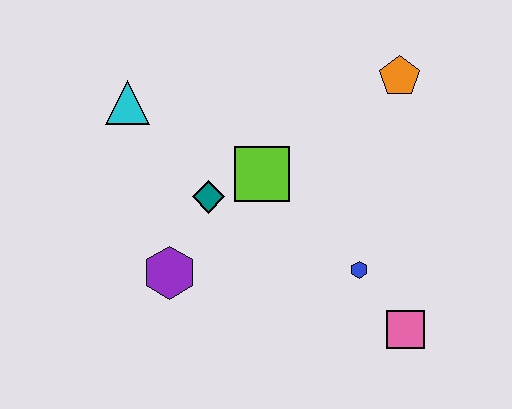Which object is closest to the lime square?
The teal diamond is closest to the lime square.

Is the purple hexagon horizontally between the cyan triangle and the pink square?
Yes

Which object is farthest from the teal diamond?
The pink square is farthest from the teal diamond.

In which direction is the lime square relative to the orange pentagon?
The lime square is to the left of the orange pentagon.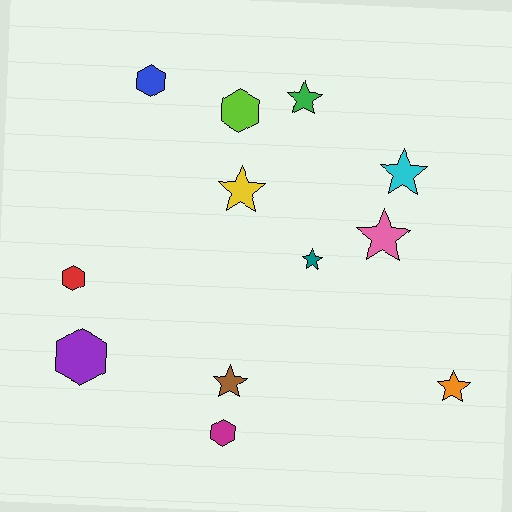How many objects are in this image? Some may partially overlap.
There are 12 objects.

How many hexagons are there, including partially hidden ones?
There are 5 hexagons.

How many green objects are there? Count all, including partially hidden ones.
There is 1 green object.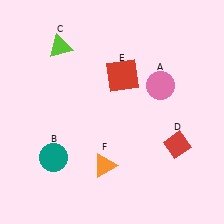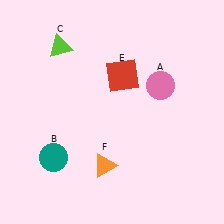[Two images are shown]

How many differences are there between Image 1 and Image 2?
There is 1 difference between the two images.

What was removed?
The red diamond (D) was removed in Image 2.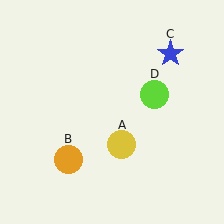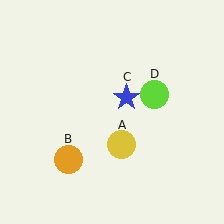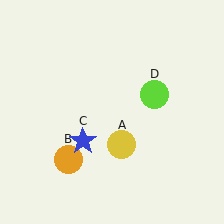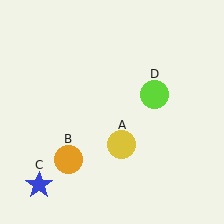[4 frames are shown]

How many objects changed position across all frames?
1 object changed position: blue star (object C).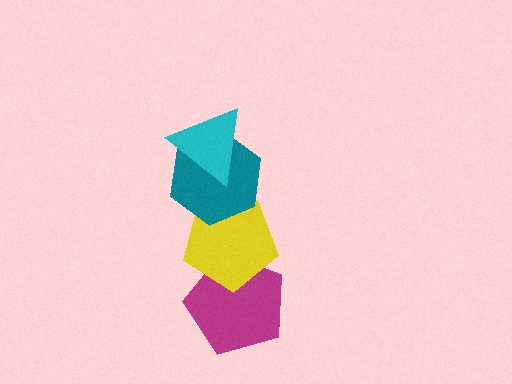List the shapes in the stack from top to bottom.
From top to bottom: the cyan triangle, the teal hexagon, the yellow pentagon, the magenta pentagon.